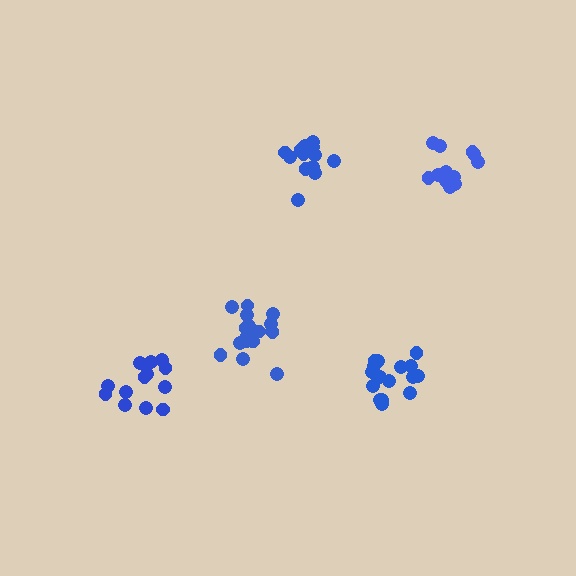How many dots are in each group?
Group 1: 13 dots, Group 2: 14 dots, Group 3: 13 dots, Group 4: 17 dots, Group 5: 16 dots (73 total).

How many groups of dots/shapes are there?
There are 5 groups.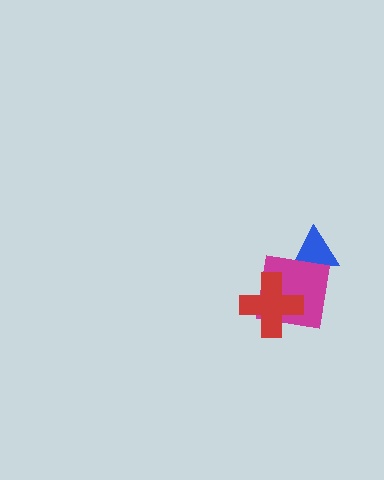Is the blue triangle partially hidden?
Yes, it is partially covered by another shape.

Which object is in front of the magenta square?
The red cross is in front of the magenta square.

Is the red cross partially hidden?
No, no other shape covers it.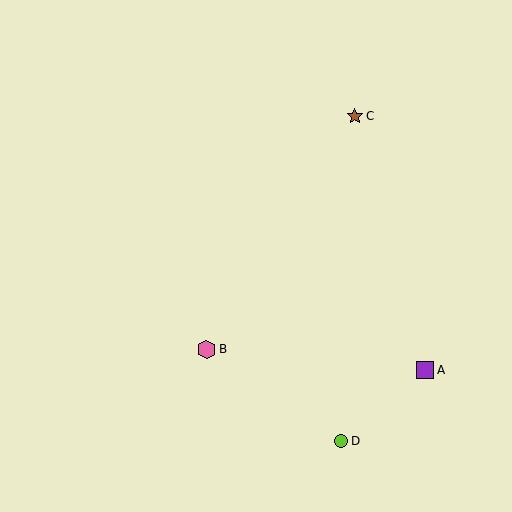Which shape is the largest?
The pink hexagon (labeled B) is the largest.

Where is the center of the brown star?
The center of the brown star is at (355, 116).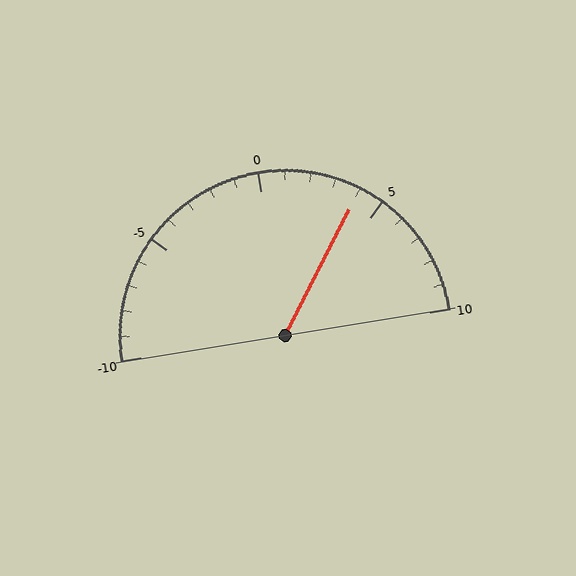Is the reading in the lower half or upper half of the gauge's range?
The reading is in the upper half of the range (-10 to 10).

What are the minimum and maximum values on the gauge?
The gauge ranges from -10 to 10.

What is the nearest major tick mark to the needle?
The nearest major tick mark is 5.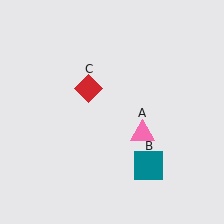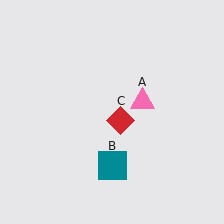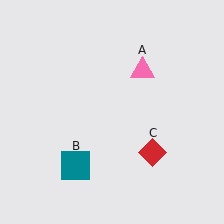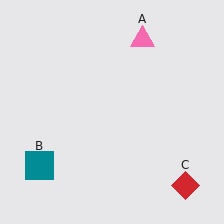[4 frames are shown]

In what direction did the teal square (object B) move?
The teal square (object B) moved left.